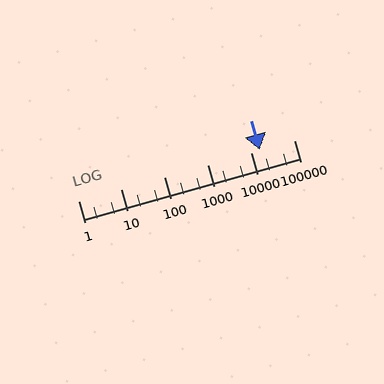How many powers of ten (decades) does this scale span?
The scale spans 5 decades, from 1 to 100000.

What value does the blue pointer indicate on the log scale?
The pointer indicates approximately 16000.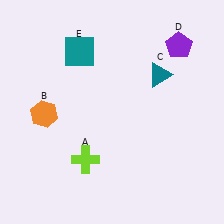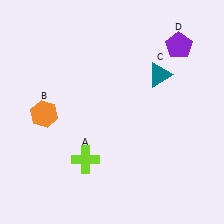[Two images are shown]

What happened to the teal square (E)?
The teal square (E) was removed in Image 2. It was in the top-left area of Image 1.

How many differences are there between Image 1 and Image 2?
There is 1 difference between the two images.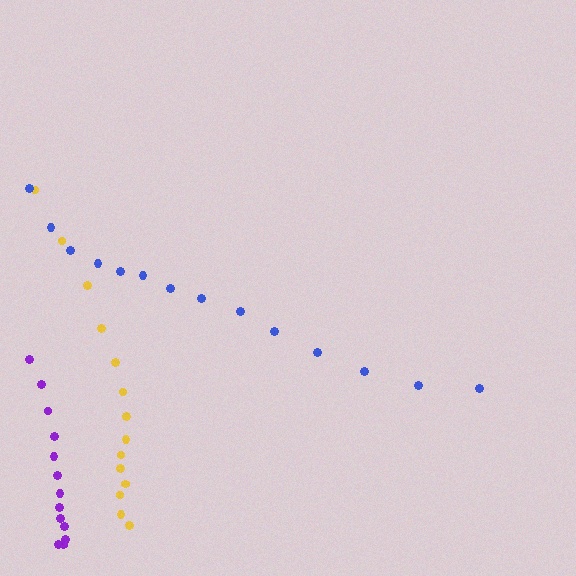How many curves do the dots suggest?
There are 3 distinct paths.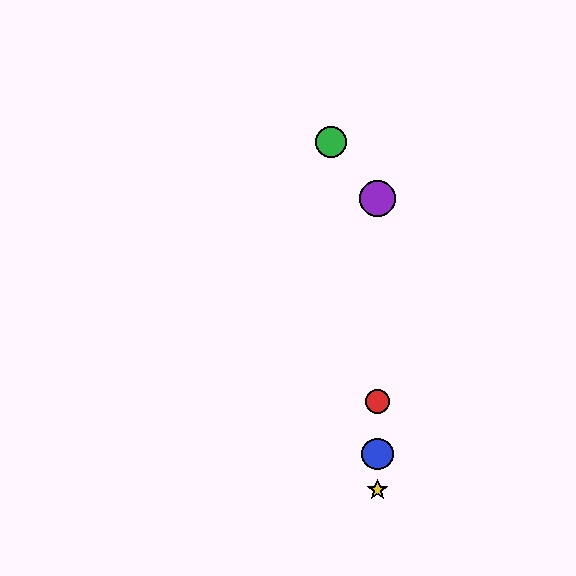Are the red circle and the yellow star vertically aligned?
Yes, both are at x≈377.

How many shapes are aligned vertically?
4 shapes (the red circle, the blue circle, the yellow star, the purple circle) are aligned vertically.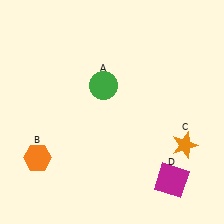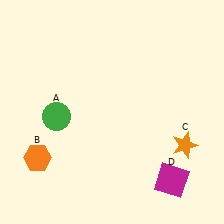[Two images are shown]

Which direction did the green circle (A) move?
The green circle (A) moved left.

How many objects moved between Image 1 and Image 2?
1 object moved between the two images.